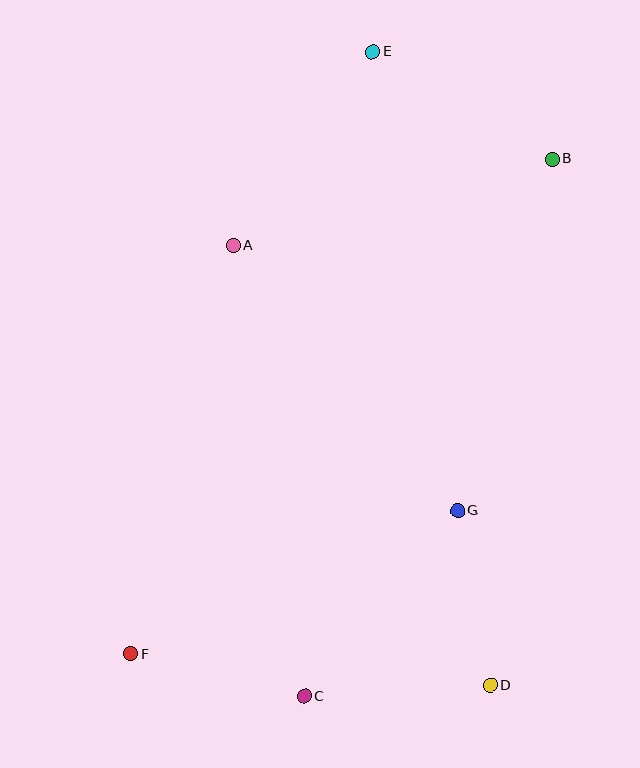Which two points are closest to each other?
Points D and G are closest to each other.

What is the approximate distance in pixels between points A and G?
The distance between A and G is approximately 347 pixels.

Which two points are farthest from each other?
Points B and F are farthest from each other.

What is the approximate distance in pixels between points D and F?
The distance between D and F is approximately 361 pixels.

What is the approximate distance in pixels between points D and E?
The distance between D and E is approximately 644 pixels.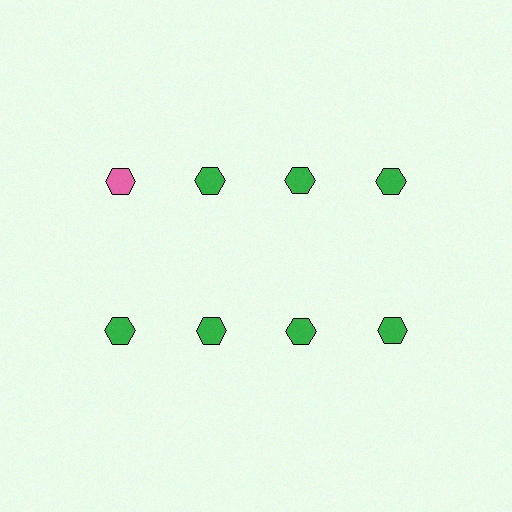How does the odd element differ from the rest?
It has a different color: pink instead of green.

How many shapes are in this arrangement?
There are 8 shapes arranged in a grid pattern.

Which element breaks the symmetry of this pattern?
The pink hexagon in the top row, leftmost column breaks the symmetry. All other shapes are green hexagons.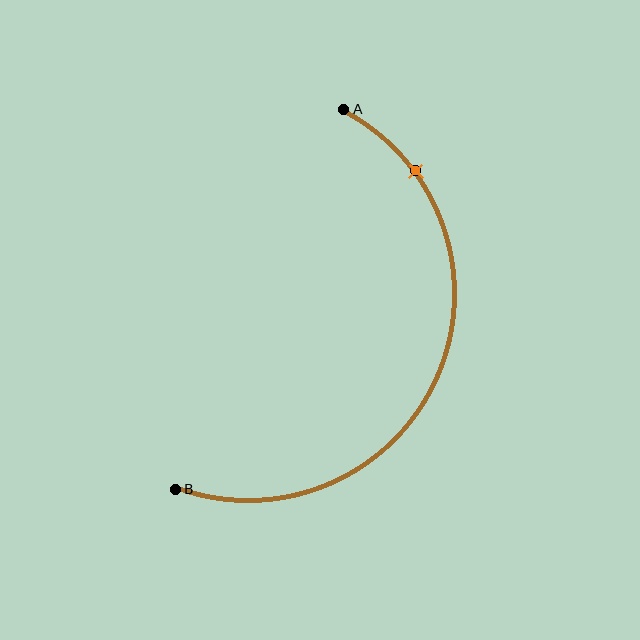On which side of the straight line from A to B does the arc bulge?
The arc bulges to the right of the straight line connecting A and B.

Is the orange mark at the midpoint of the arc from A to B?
No. The orange mark lies on the arc but is closer to endpoint A. The arc midpoint would be at the point on the curve equidistant along the arc from both A and B.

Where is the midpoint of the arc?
The arc midpoint is the point on the curve farthest from the straight line joining A and B. It sits to the right of that line.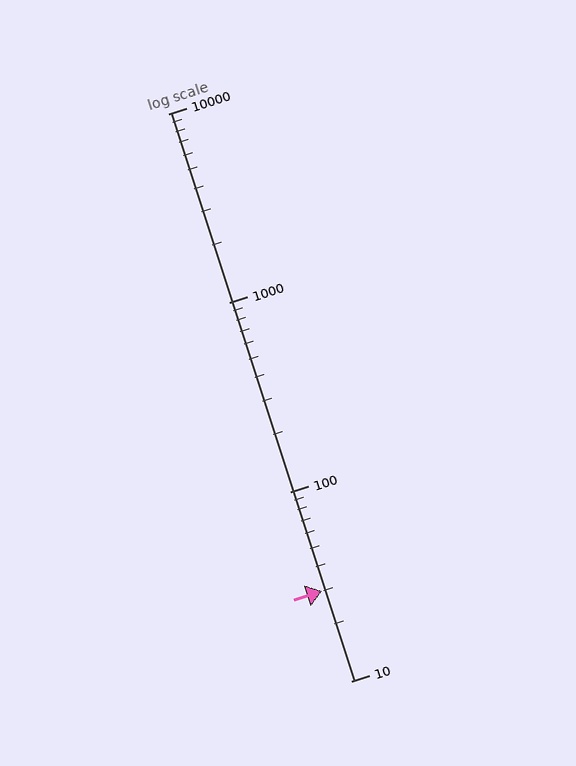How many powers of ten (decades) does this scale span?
The scale spans 3 decades, from 10 to 10000.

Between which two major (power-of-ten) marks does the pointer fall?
The pointer is between 10 and 100.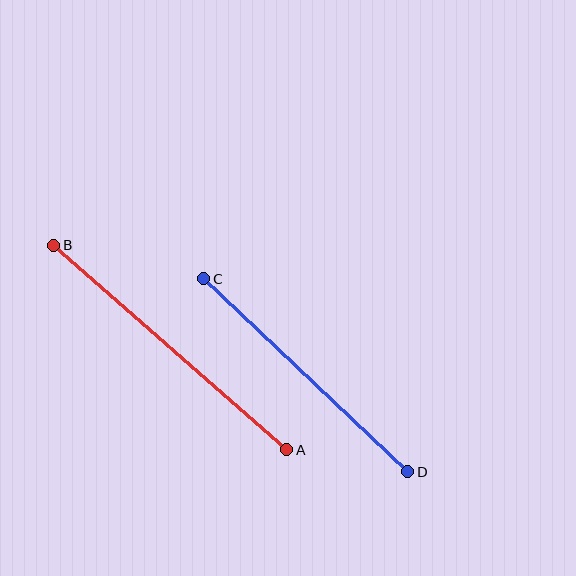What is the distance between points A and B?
The distance is approximately 310 pixels.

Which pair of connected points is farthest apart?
Points A and B are farthest apart.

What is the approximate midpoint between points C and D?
The midpoint is at approximately (306, 375) pixels.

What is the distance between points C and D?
The distance is approximately 281 pixels.